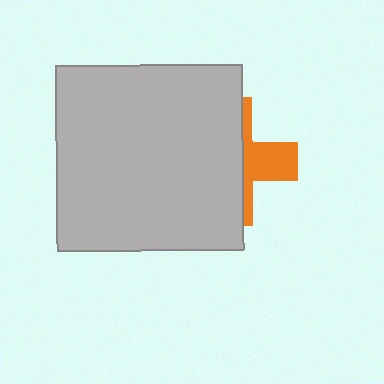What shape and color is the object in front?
The object in front is a light gray square.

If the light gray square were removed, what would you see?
You would see the complete orange cross.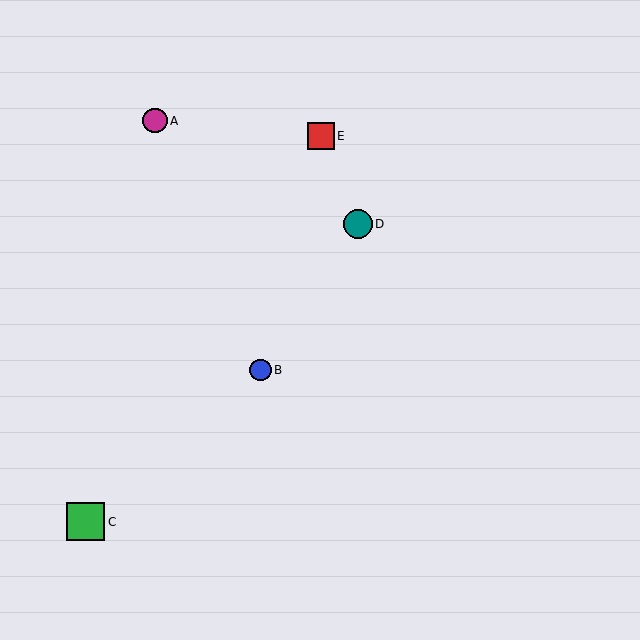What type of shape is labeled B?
Shape B is a blue circle.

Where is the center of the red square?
The center of the red square is at (321, 136).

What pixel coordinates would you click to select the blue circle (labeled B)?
Click at (260, 370) to select the blue circle B.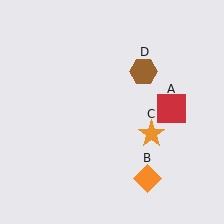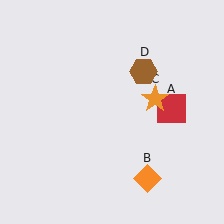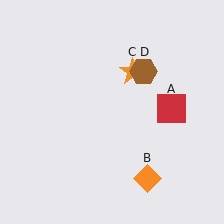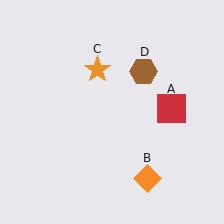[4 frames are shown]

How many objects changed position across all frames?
1 object changed position: orange star (object C).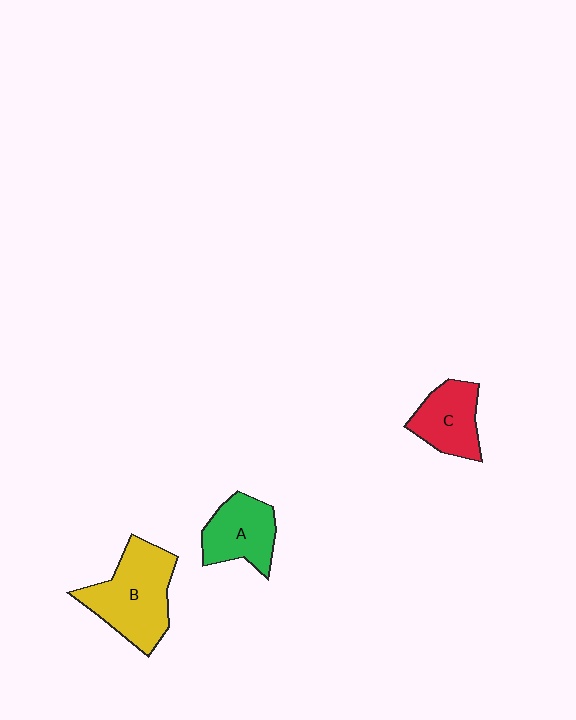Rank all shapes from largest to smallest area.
From largest to smallest: B (yellow), A (green), C (red).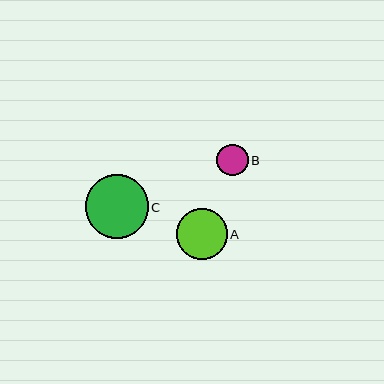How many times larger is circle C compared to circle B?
Circle C is approximately 2.0 times the size of circle B.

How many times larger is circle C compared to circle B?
Circle C is approximately 2.0 times the size of circle B.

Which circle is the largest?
Circle C is the largest with a size of approximately 63 pixels.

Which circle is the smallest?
Circle B is the smallest with a size of approximately 31 pixels.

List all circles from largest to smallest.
From largest to smallest: C, A, B.